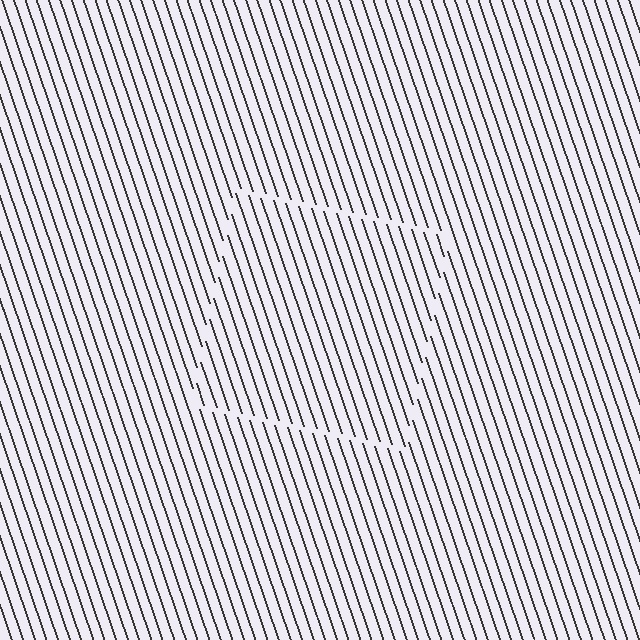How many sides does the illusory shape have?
4 sides — the line-ends trace a square.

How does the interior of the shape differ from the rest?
The interior of the shape contains the same grating, shifted by half a period — the contour is defined by the phase discontinuity where line-ends from the inner and outer gratings abut.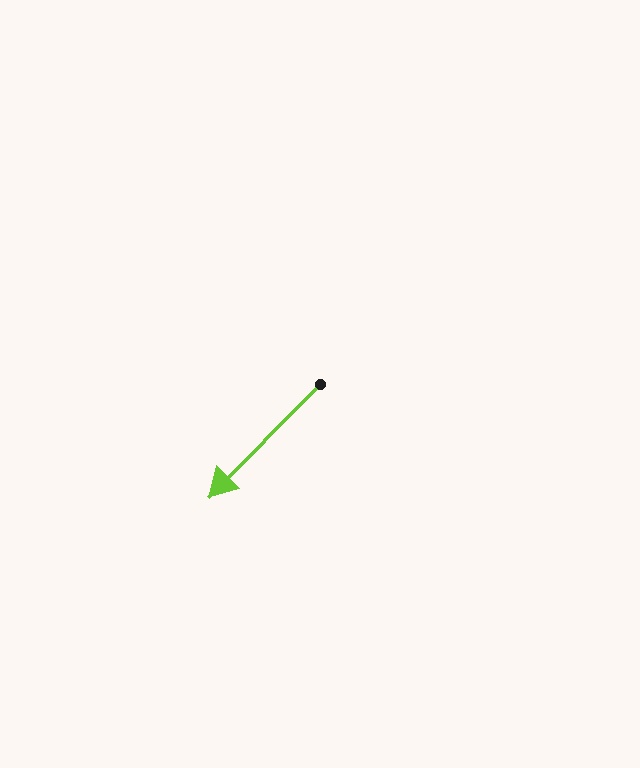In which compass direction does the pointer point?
Southwest.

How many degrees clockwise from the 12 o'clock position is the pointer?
Approximately 225 degrees.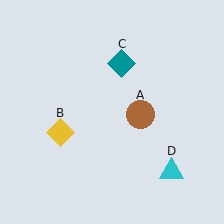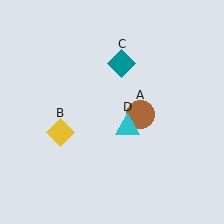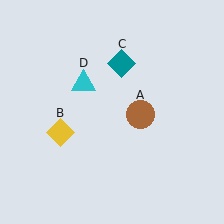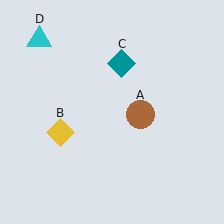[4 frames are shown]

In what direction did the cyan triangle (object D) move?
The cyan triangle (object D) moved up and to the left.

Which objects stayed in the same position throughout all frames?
Brown circle (object A) and yellow diamond (object B) and teal diamond (object C) remained stationary.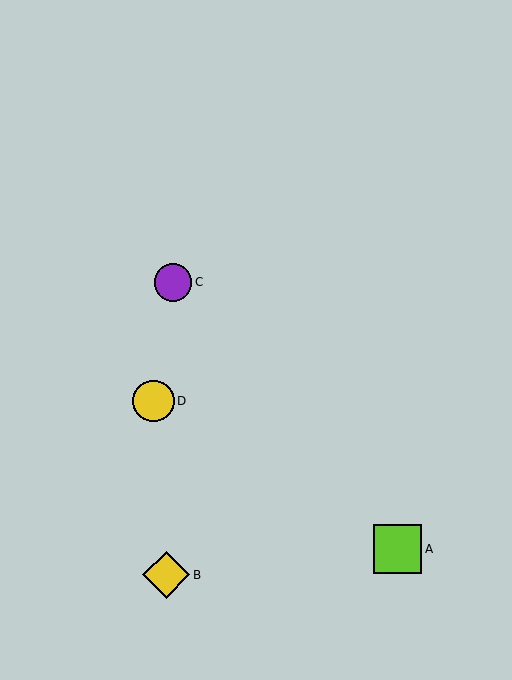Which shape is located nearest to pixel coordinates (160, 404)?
The yellow circle (labeled D) at (153, 401) is nearest to that location.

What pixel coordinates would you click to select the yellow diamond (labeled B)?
Click at (166, 575) to select the yellow diamond B.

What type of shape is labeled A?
Shape A is a lime square.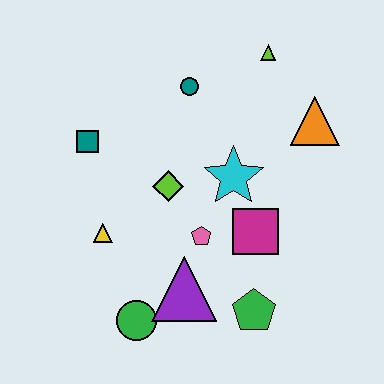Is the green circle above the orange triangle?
No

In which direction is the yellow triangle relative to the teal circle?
The yellow triangle is below the teal circle.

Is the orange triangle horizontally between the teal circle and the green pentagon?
No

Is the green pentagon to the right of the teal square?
Yes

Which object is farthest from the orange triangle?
The green circle is farthest from the orange triangle.